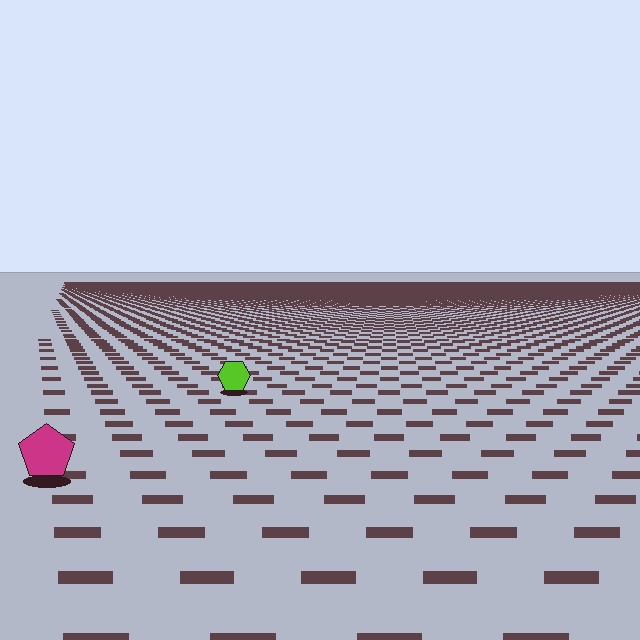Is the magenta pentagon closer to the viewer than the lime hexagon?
Yes. The magenta pentagon is closer — you can tell from the texture gradient: the ground texture is coarser near it.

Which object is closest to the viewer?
The magenta pentagon is closest. The texture marks near it are larger and more spread out.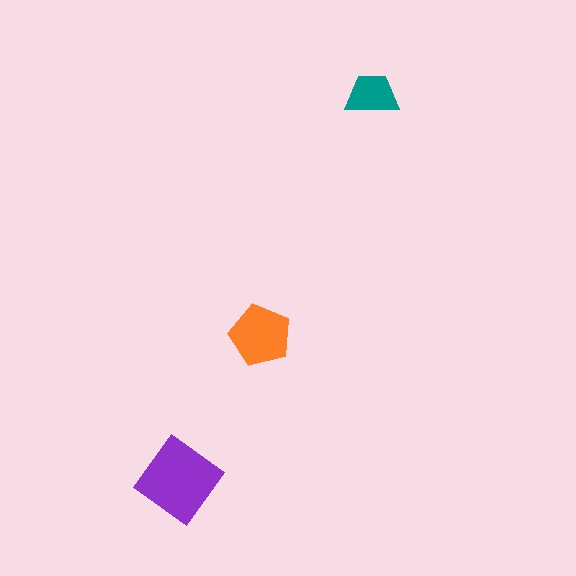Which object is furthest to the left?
The purple diamond is leftmost.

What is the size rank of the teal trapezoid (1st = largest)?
3rd.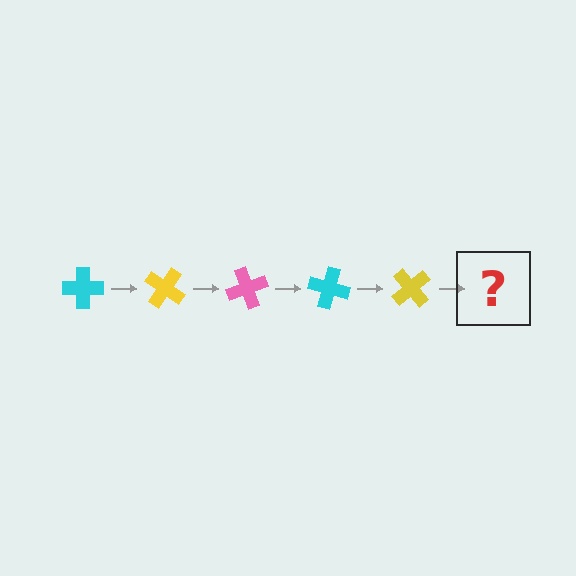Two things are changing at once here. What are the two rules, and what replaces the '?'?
The two rules are that it rotates 35 degrees each step and the color cycles through cyan, yellow, and pink. The '?' should be a pink cross, rotated 175 degrees from the start.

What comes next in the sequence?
The next element should be a pink cross, rotated 175 degrees from the start.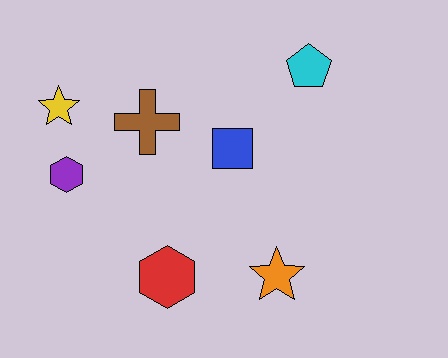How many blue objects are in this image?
There is 1 blue object.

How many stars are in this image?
There are 2 stars.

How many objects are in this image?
There are 7 objects.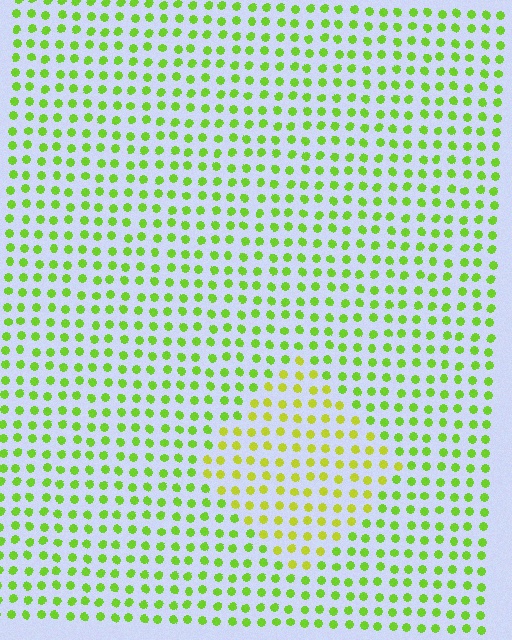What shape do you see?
I see a diamond.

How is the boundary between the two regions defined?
The boundary is defined purely by a slight shift in hue (about 28 degrees). Spacing, size, and orientation are identical on both sides.